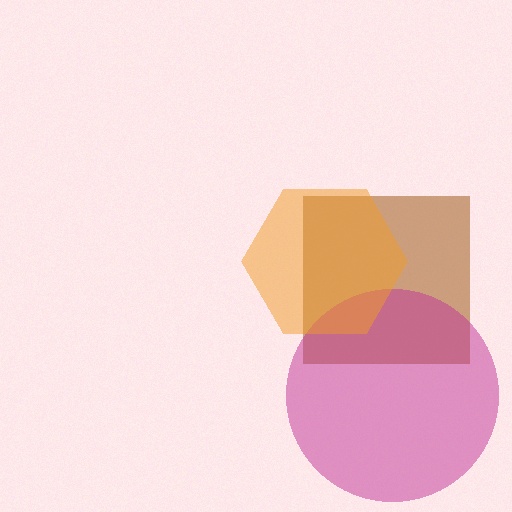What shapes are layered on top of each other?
The layered shapes are: a brown square, a magenta circle, an orange hexagon.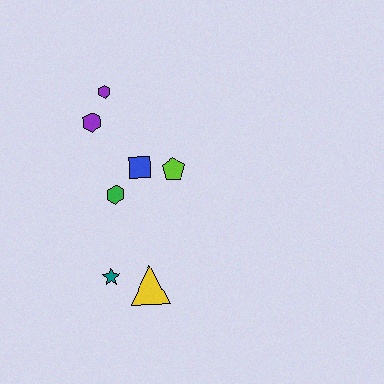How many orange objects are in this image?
There are no orange objects.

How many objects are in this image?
There are 7 objects.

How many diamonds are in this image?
There are no diamonds.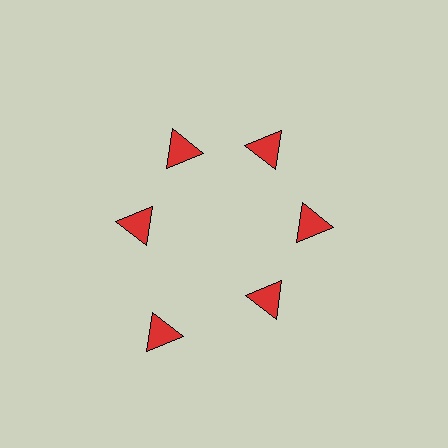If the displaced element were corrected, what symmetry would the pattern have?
It would have 6-fold rotational symmetry — the pattern would map onto itself every 60 degrees.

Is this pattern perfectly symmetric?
No. The 6 red triangles are arranged in a ring, but one element near the 7 o'clock position is pushed outward from the center, breaking the 6-fold rotational symmetry.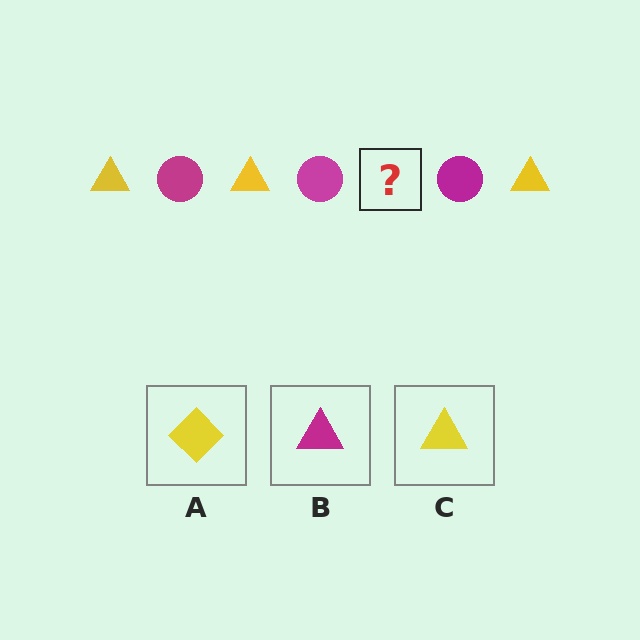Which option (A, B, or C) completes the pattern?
C.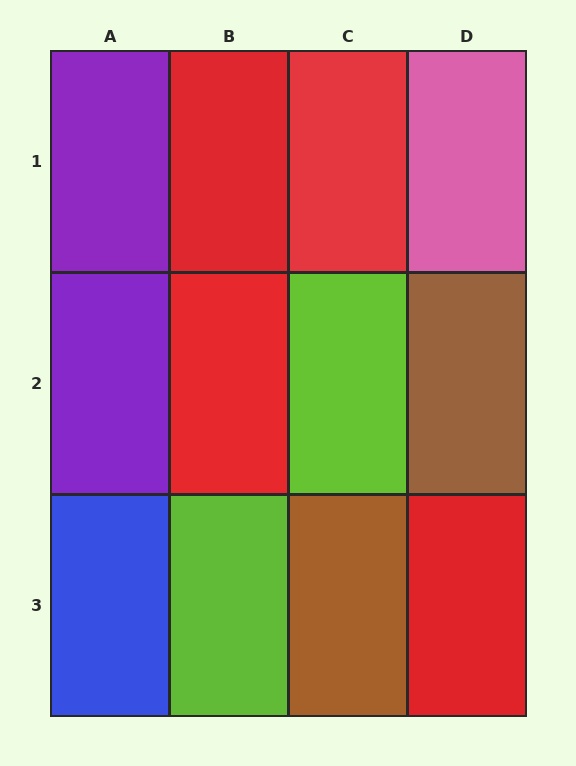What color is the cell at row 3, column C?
Brown.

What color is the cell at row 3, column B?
Lime.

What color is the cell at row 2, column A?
Purple.